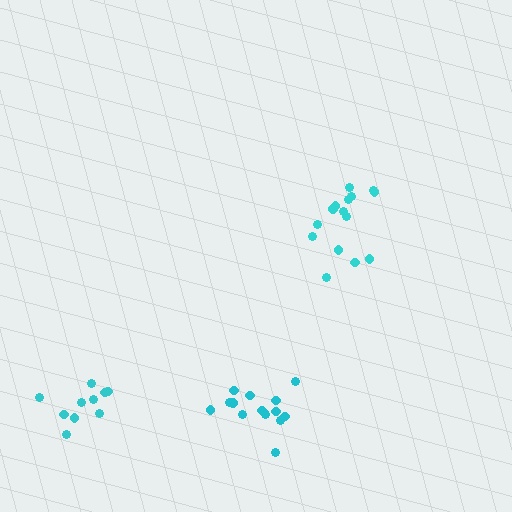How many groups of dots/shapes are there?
There are 3 groups.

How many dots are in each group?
Group 1: 15 dots, Group 2: 10 dots, Group 3: 15 dots (40 total).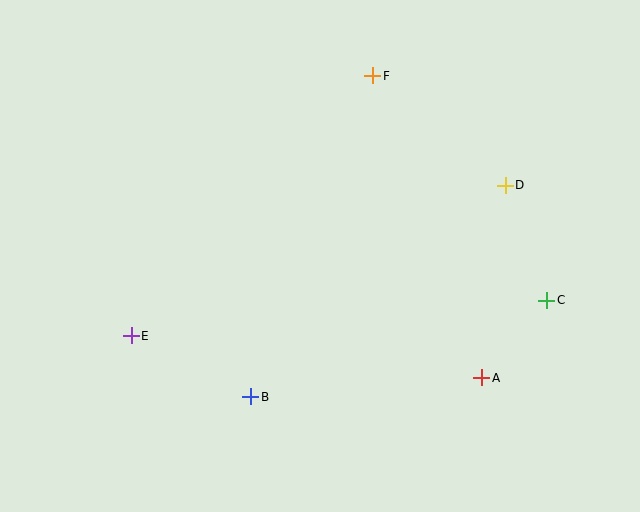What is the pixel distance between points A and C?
The distance between A and C is 101 pixels.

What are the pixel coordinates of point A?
Point A is at (482, 378).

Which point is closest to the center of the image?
Point B at (251, 397) is closest to the center.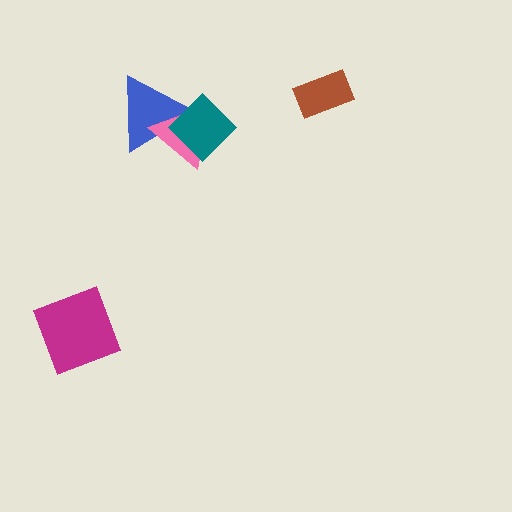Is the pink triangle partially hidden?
Yes, it is partially covered by another shape.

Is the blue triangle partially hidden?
Yes, it is partially covered by another shape.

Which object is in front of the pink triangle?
The teal diamond is in front of the pink triangle.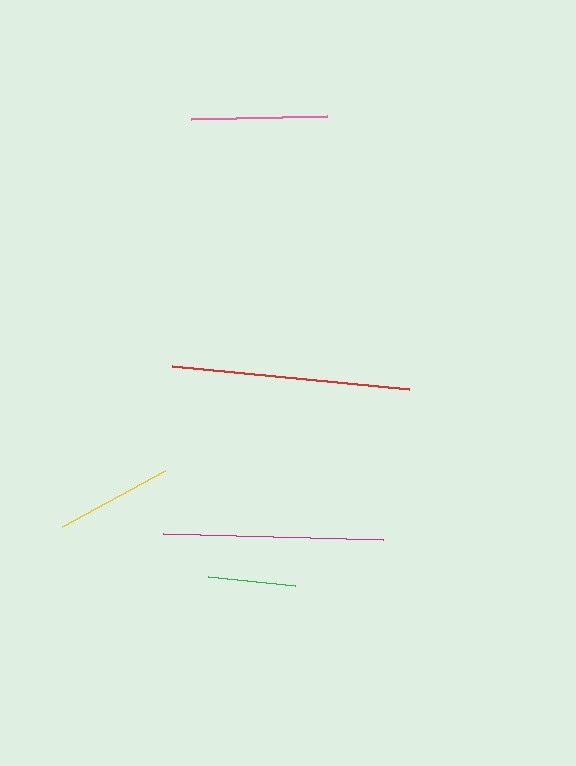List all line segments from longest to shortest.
From longest to shortest: red, magenta, pink, yellow, green.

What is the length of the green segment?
The green segment is approximately 87 pixels long.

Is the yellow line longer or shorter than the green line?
The yellow line is longer than the green line.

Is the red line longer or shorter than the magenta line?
The red line is longer than the magenta line.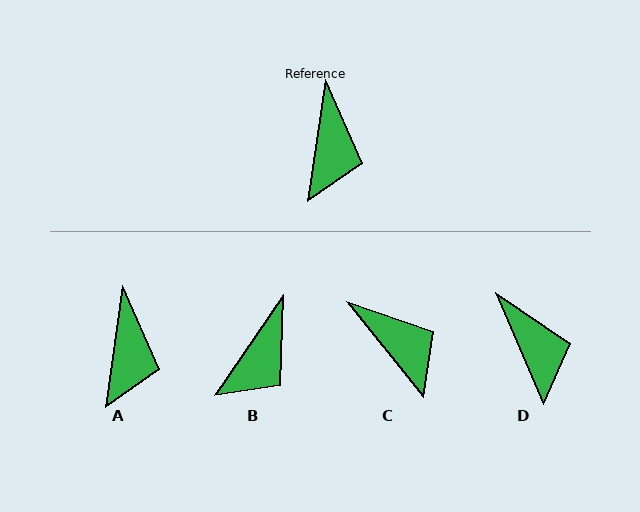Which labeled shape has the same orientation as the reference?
A.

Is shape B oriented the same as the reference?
No, it is off by about 26 degrees.